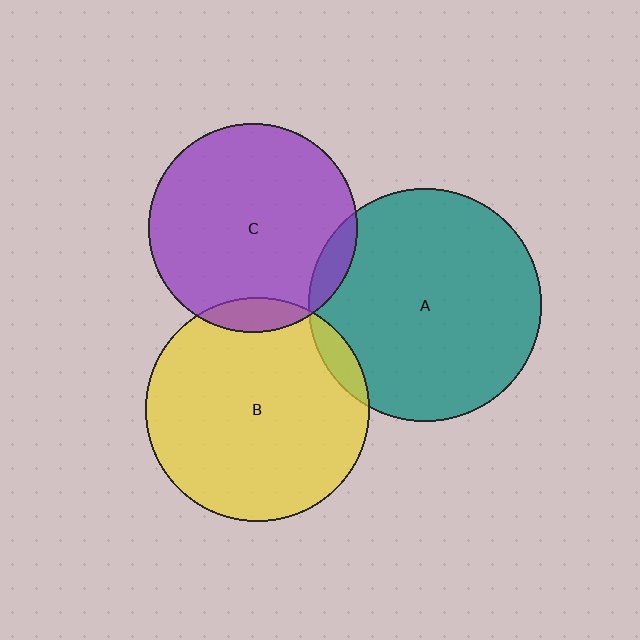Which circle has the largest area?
Circle A (teal).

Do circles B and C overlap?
Yes.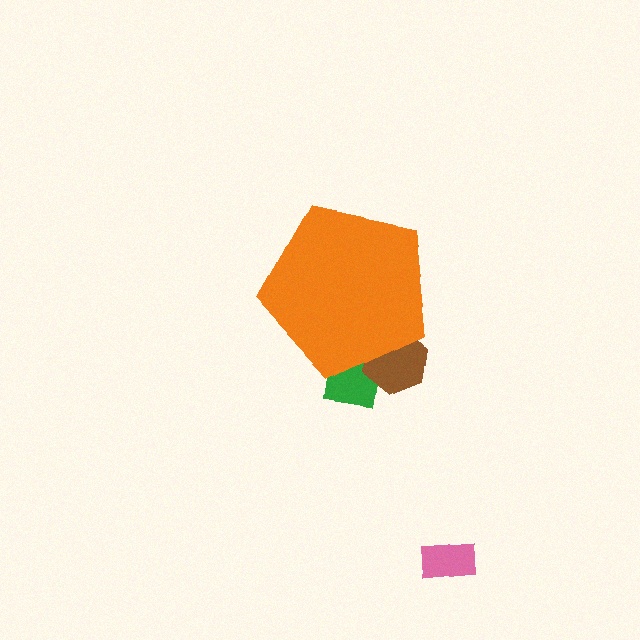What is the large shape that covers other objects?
An orange pentagon.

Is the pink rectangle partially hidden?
No, the pink rectangle is fully visible.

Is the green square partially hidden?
Yes, the green square is partially hidden behind the orange pentagon.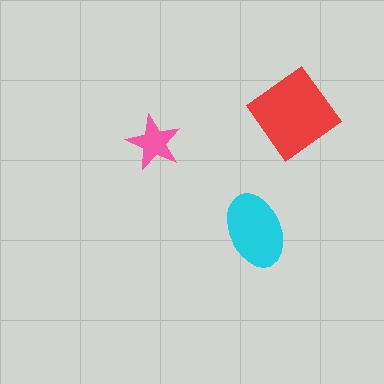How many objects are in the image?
There are 3 objects in the image.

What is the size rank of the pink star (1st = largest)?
3rd.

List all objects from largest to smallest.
The red diamond, the cyan ellipse, the pink star.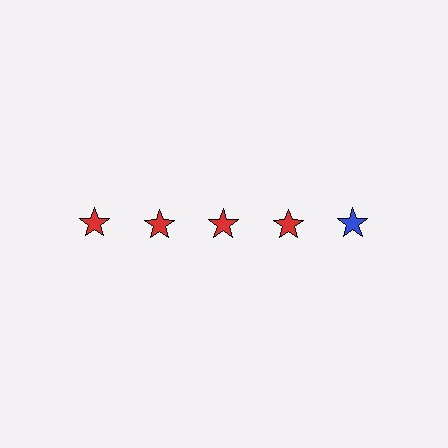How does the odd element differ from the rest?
It has a different color: blue instead of red.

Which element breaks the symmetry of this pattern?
The blue star in the top row, rightmost column breaks the symmetry. All other shapes are red stars.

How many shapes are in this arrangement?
There are 5 shapes arranged in a grid pattern.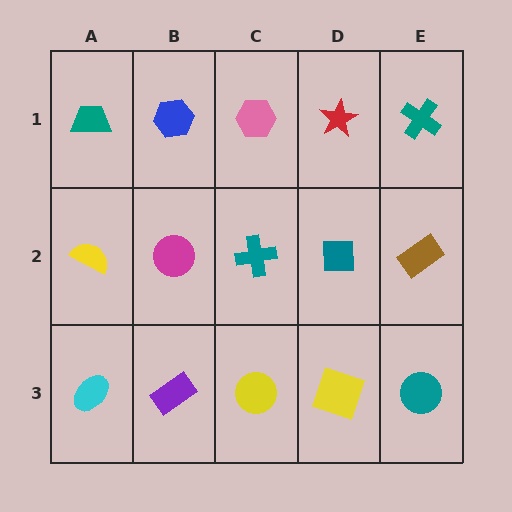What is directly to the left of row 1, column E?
A red star.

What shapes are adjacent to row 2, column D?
A red star (row 1, column D), a yellow square (row 3, column D), a teal cross (row 2, column C), a brown rectangle (row 2, column E).